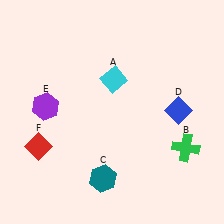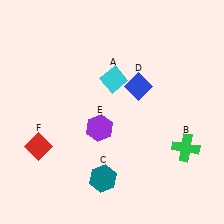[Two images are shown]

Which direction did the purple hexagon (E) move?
The purple hexagon (E) moved right.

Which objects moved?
The objects that moved are: the blue diamond (D), the purple hexagon (E).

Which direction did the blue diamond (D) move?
The blue diamond (D) moved left.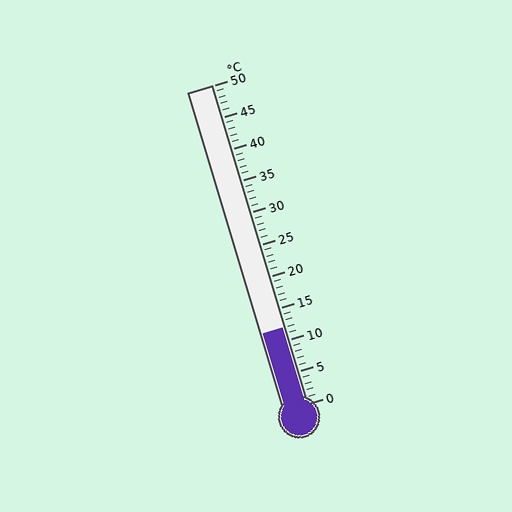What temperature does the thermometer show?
The thermometer shows approximately 12°C.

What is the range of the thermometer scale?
The thermometer scale ranges from 0°C to 50°C.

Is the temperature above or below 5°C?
The temperature is above 5°C.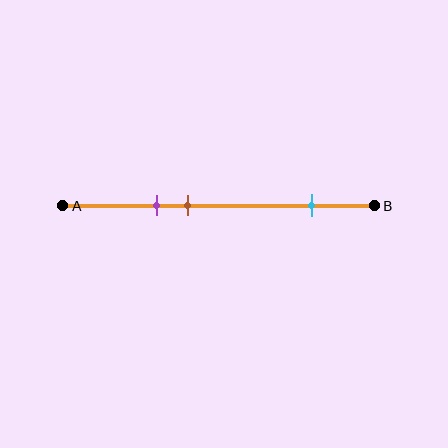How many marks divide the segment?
There are 3 marks dividing the segment.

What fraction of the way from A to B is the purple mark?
The purple mark is approximately 30% (0.3) of the way from A to B.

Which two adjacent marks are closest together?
The purple and brown marks are the closest adjacent pair.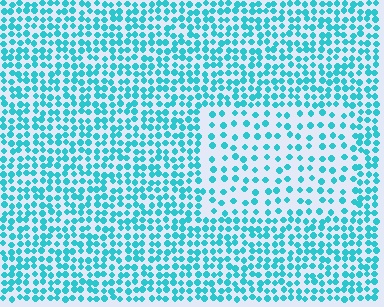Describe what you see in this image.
The image contains small cyan elements arranged at two different densities. A rectangle-shaped region is visible where the elements are less densely packed than the surrounding area.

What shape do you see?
I see a rectangle.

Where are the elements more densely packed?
The elements are more densely packed outside the rectangle boundary.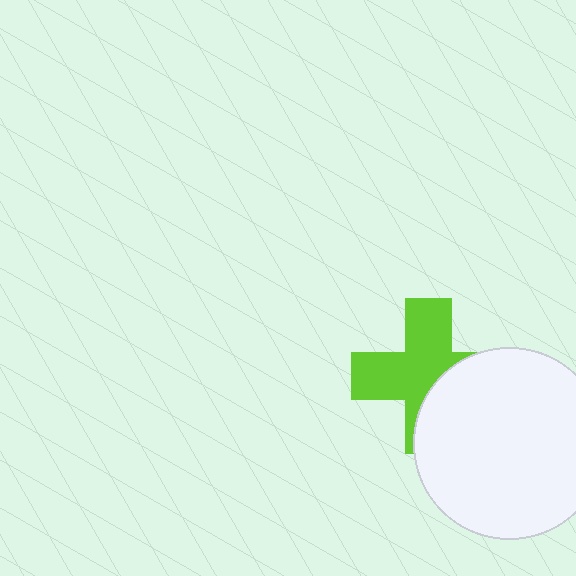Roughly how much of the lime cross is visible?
About half of it is visible (roughly 61%).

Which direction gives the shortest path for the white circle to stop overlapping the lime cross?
Moving toward the lower-right gives the shortest separation.